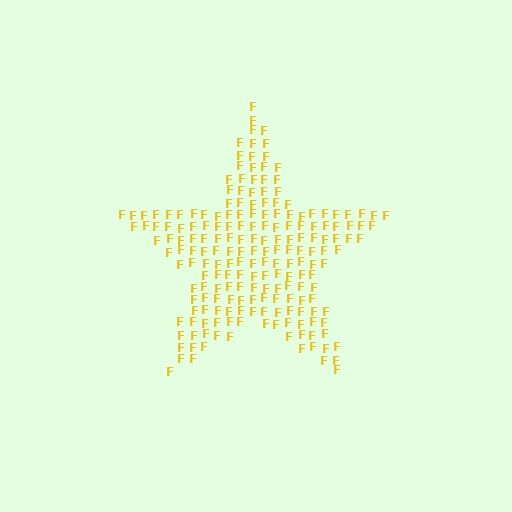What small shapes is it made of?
It is made of small letter F's.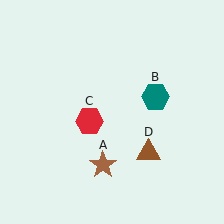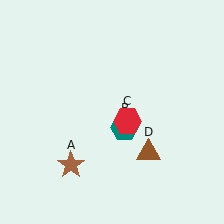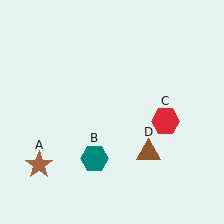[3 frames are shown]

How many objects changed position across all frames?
3 objects changed position: brown star (object A), teal hexagon (object B), red hexagon (object C).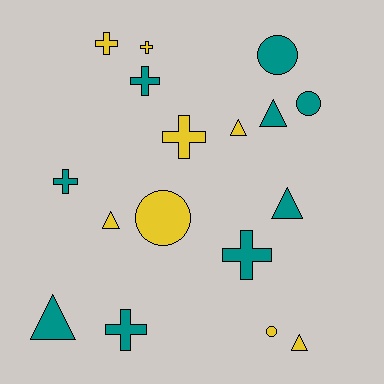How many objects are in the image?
There are 17 objects.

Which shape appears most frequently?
Cross, with 7 objects.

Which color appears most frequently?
Teal, with 9 objects.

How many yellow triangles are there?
There are 3 yellow triangles.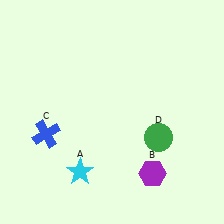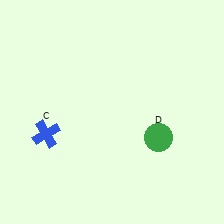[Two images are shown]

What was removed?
The cyan star (A), the purple hexagon (B) were removed in Image 2.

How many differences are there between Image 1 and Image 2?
There are 2 differences between the two images.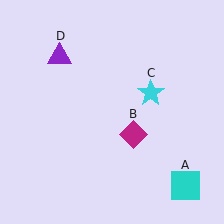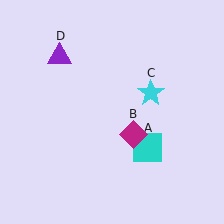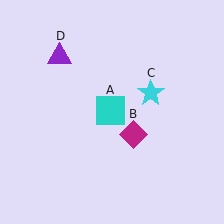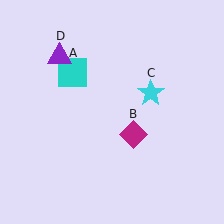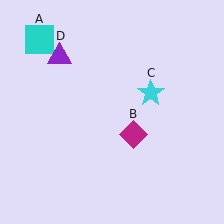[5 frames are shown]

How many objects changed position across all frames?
1 object changed position: cyan square (object A).